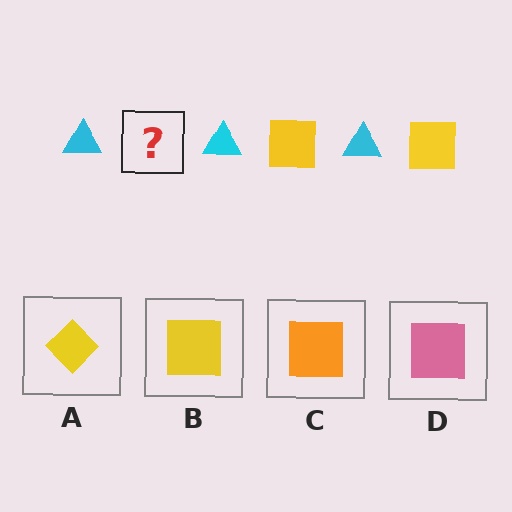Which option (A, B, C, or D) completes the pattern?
B.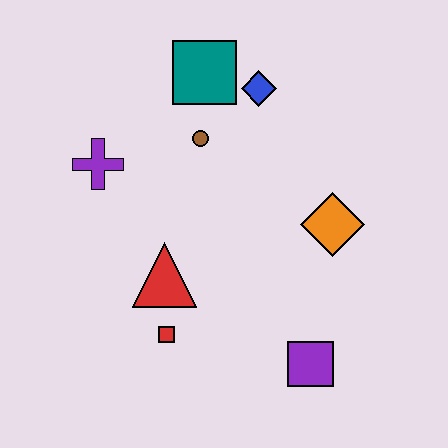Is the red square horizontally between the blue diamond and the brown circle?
No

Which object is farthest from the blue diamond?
The purple square is farthest from the blue diamond.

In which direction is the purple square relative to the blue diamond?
The purple square is below the blue diamond.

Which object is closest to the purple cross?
The brown circle is closest to the purple cross.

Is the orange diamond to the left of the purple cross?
No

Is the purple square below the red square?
Yes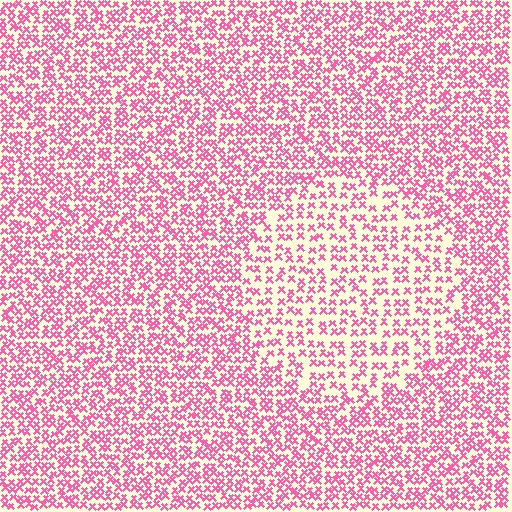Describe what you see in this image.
The image contains small pink elements arranged at two different densities. A circle-shaped region is visible where the elements are less densely packed than the surrounding area.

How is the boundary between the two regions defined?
The boundary is defined by a change in element density (approximately 1.7x ratio). All elements are the same color, size, and shape.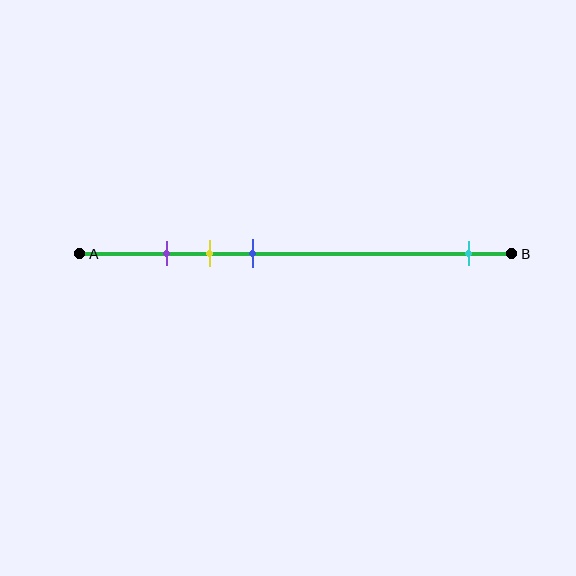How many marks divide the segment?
There are 4 marks dividing the segment.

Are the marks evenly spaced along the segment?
No, the marks are not evenly spaced.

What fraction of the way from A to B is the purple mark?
The purple mark is approximately 20% (0.2) of the way from A to B.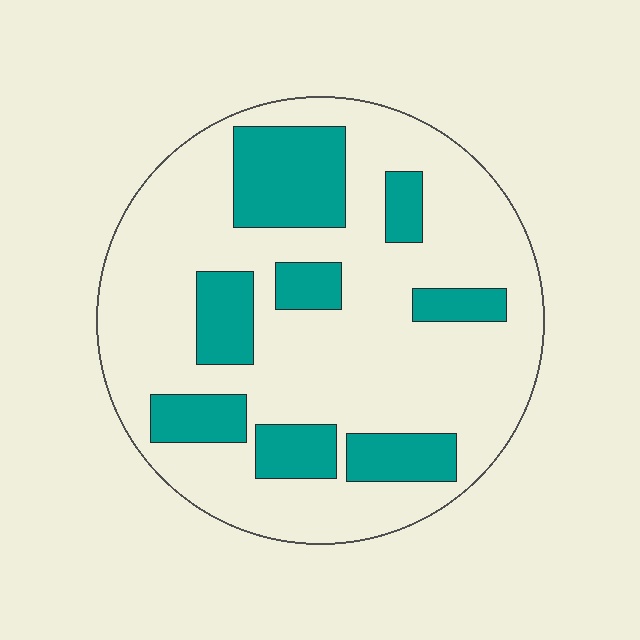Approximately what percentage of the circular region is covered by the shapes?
Approximately 25%.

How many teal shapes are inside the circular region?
8.